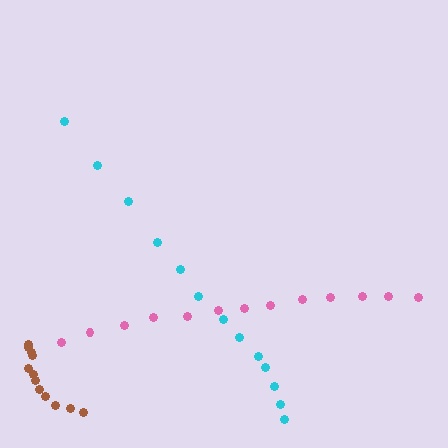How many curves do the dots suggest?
There are 3 distinct paths.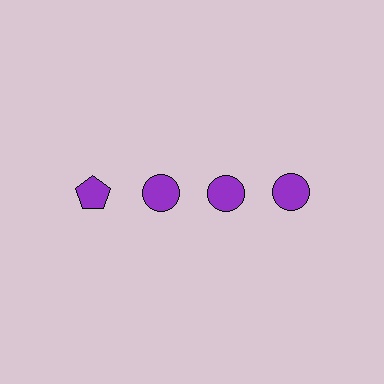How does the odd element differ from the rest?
It has a different shape: pentagon instead of circle.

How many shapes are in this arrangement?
There are 4 shapes arranged in a grid pattern.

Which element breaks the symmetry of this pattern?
The purple pentagon in the top row, leftmost column breaks the symmetry. All other shapes are purple circles.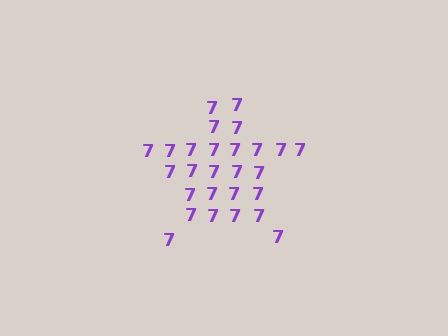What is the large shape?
The large shape is a star.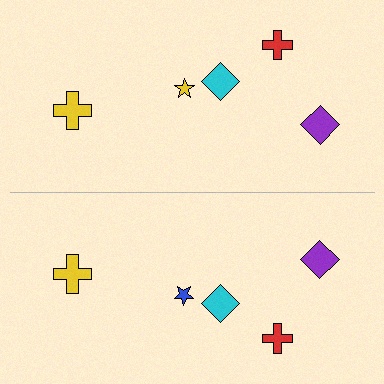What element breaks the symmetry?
The blue star on the bottom side breaks the symmetry — its mirror counterpart is yellow.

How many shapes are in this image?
There are 10 shapes in this image.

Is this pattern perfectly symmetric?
No, the pattern is not perfectly symmetric. The blue star on the bottom side breaks the symmetry — its mirror counterpart is yellow.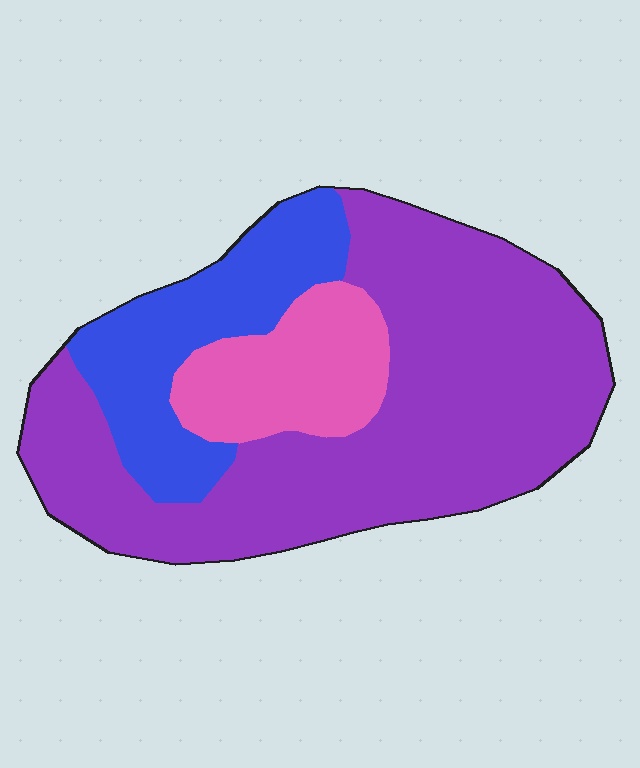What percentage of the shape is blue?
Blue covers 22% of the shape.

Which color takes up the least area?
Pink, at roughly 15%.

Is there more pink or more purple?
Purple.